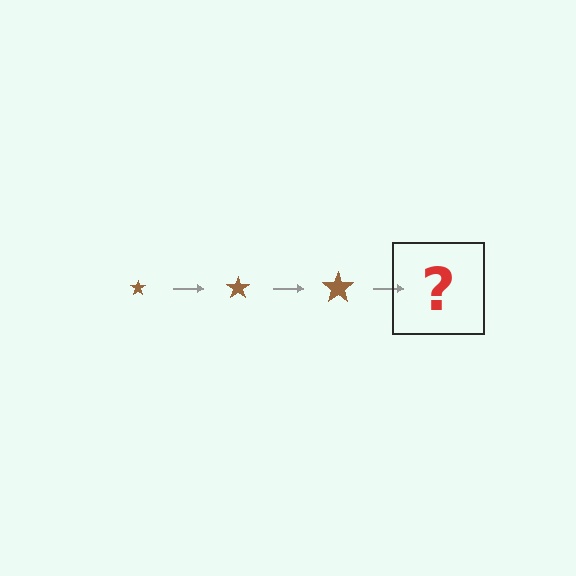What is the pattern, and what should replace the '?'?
The pattern is that the star gets progressively larger each step. The '?' should be a brown star, larger than the previous one.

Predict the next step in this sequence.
The next step is a brown star, larger than the previous one.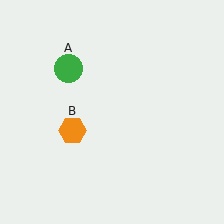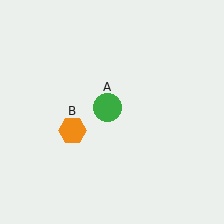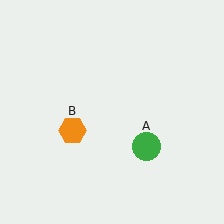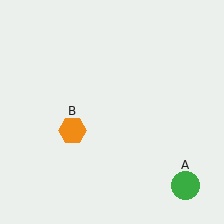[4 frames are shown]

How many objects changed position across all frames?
1 object changed position: green circle (object A).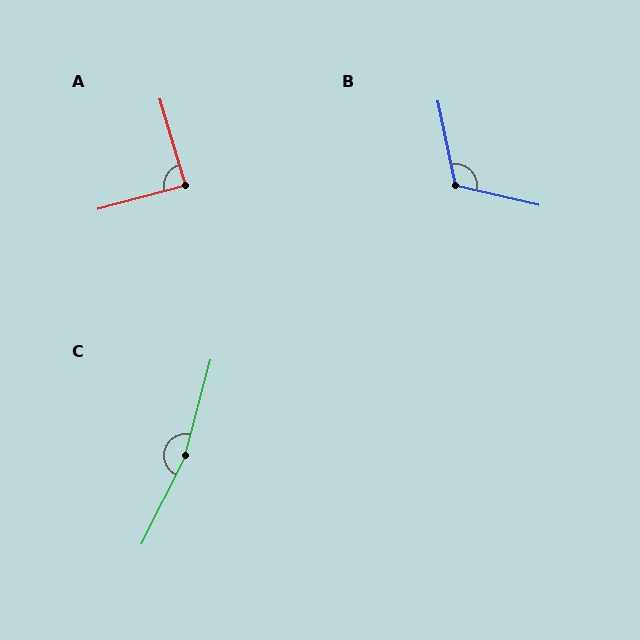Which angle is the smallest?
A, at approximately 89 degrees.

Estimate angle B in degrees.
Approximately 115 degrees.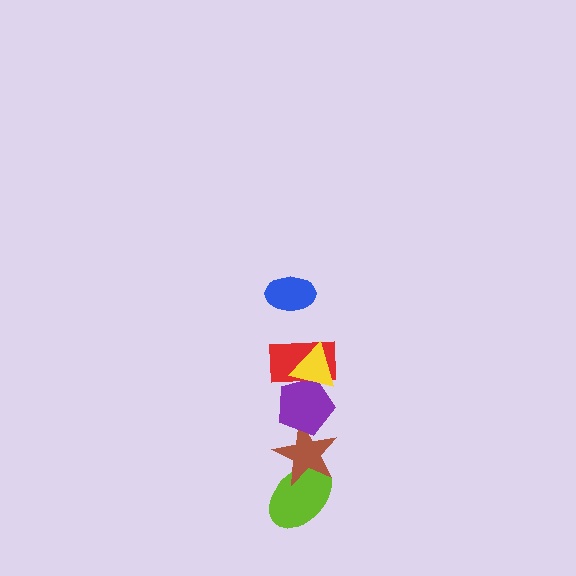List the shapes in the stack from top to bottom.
From top to bottom: the blue ellipse, the yellow triangle, the red rectangle, the purple pentagon, the brown star, the lime ellipse.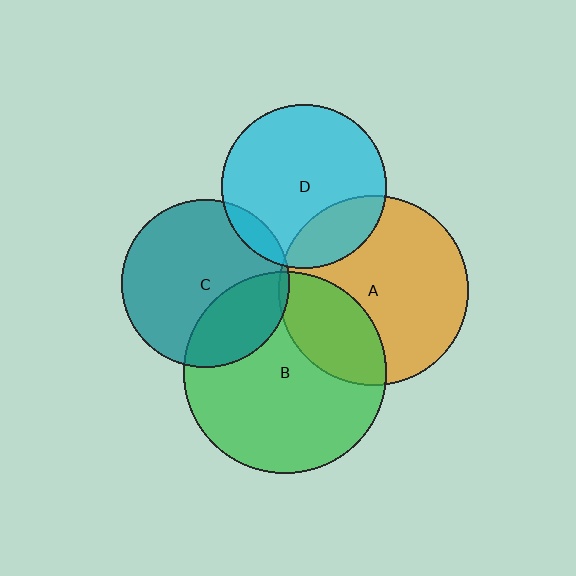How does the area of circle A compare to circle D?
Approximately 1.3 times.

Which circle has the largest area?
Circle B (green).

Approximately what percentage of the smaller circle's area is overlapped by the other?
Approximately 30%.